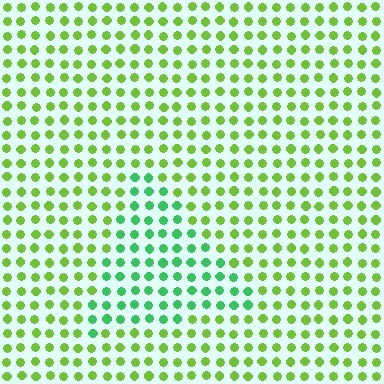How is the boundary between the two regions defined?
The boundary is defined purely by a slight shift in hue (about 42 degrees). Spacing, size, and orientation are identical on both sides.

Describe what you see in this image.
The image is filled with small lime elements in a uniform arrangement. A triangle-shaped region is visible where the elements are tinted to a slightly different hue, forming a subtle color boundary.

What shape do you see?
I see a triangle.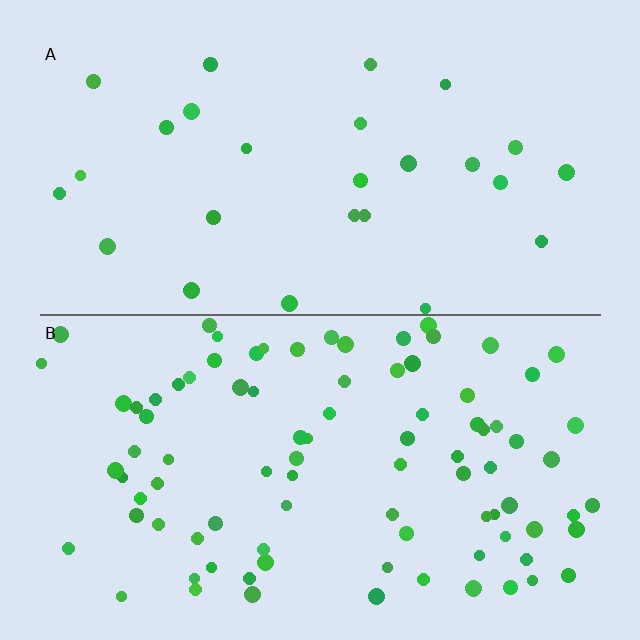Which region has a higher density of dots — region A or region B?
B (the bottom).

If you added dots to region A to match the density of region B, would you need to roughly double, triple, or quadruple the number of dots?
Approximately triple.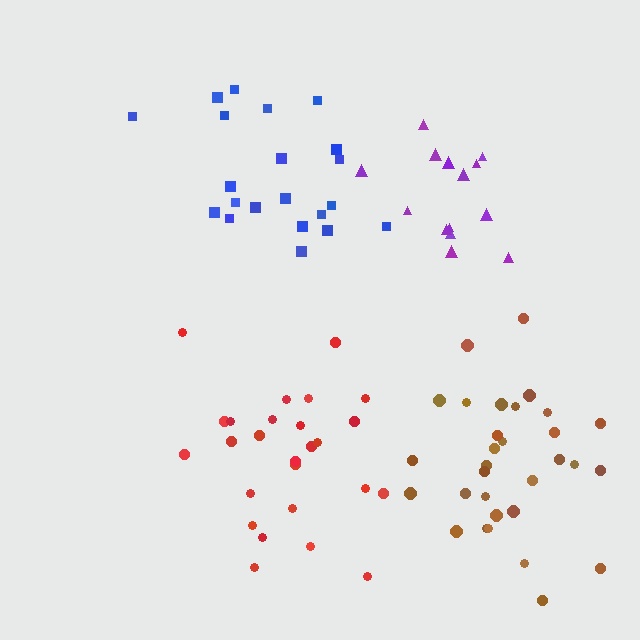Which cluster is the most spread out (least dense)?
Blue.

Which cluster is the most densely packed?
Red.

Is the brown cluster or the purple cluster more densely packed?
Purple.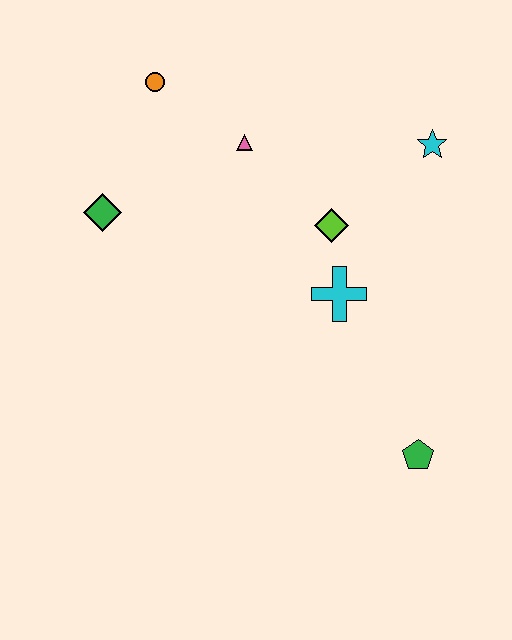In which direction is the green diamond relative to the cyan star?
The green diamond is to the left of the cyan star.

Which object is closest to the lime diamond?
The cyan cross is closest to the lime diamond.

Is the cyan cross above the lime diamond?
No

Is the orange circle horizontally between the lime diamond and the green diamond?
Yes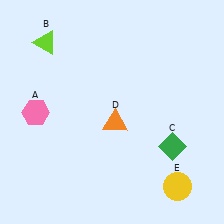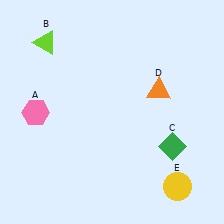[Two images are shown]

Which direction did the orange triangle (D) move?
The orange triangle (D) moved right.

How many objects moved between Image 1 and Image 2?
1 object moved between the two images.